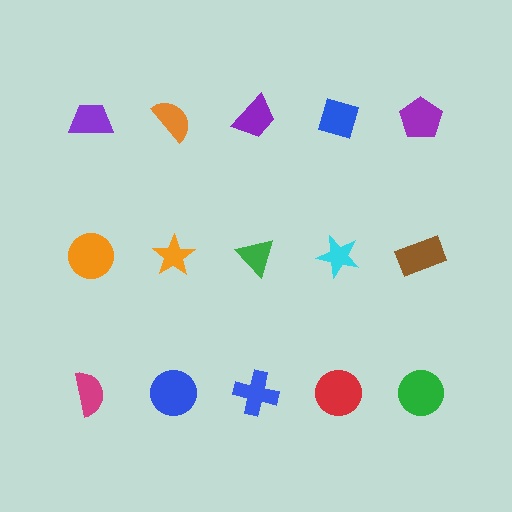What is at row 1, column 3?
A purple trapezoid.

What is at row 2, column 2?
An orange star.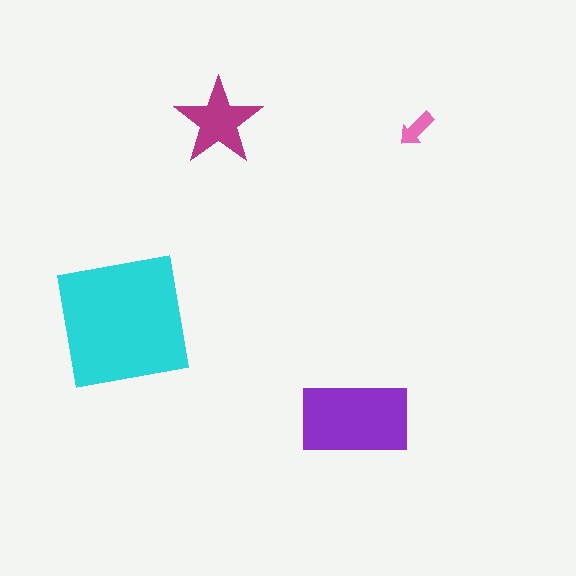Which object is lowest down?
The purple rectangle is bottommost.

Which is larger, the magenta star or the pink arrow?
The magenta star.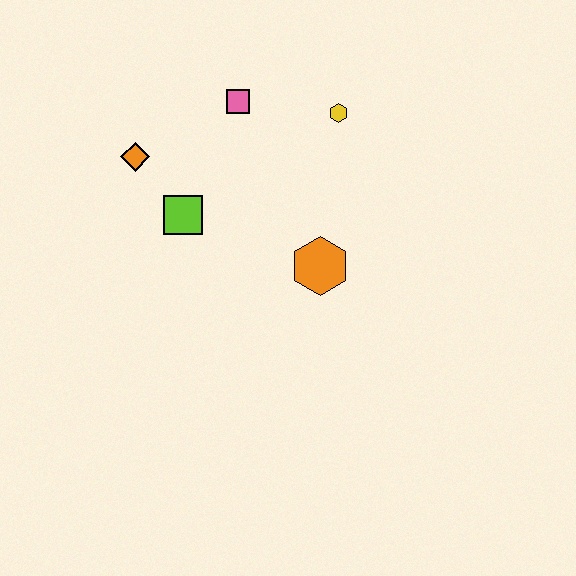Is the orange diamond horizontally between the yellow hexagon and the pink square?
No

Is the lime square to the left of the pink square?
Yes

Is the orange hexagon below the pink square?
Yes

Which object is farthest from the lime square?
The yellow hexagon is farthest from the lime square.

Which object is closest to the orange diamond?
The lime square is closest to the orange diamond.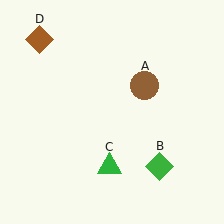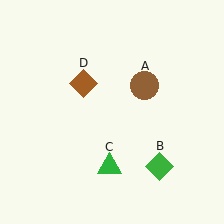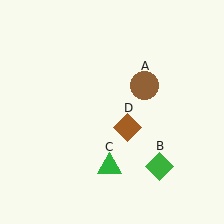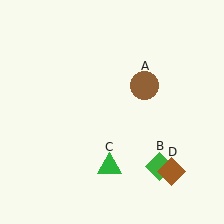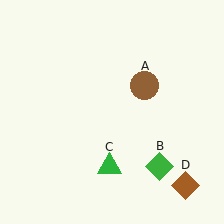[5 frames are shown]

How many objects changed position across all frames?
1 object changed position: brown diamond (object D).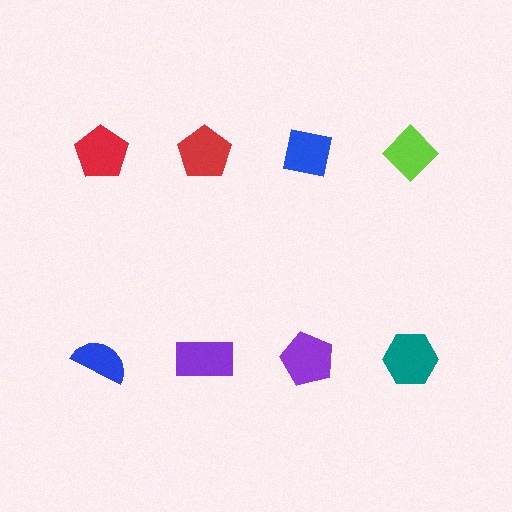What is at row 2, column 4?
A teal hexagon.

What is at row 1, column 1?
A red pentagon.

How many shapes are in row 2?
4 shapes.